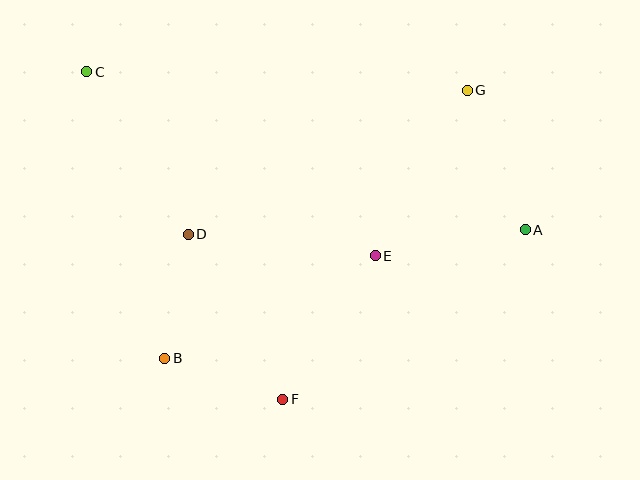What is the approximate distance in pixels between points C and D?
The distance between C and D is approximately 192 pixels.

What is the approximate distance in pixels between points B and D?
The distance between B and D is approximately 126 pixels.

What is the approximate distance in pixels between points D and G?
The distance between D and G is approximately 314 pixels.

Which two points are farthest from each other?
Points A and C are farthest from each other.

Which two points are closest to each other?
Points B and F are closest to each other.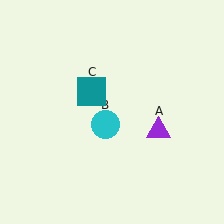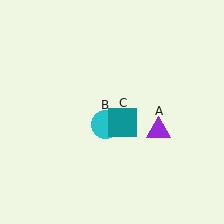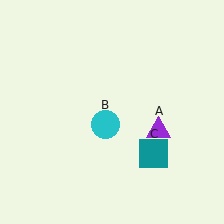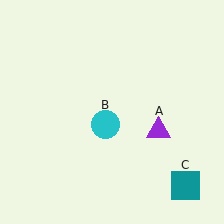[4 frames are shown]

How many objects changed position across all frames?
1 object changed position: teal square (object C).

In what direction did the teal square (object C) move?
The teal square (object C) moved down and to the right.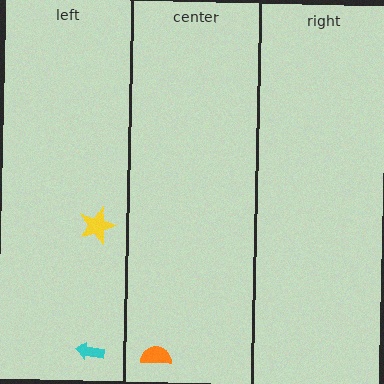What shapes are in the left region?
The yellow star, the cyan arrow.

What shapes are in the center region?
The orange semicircle.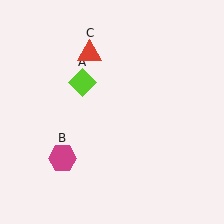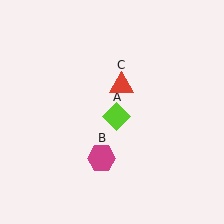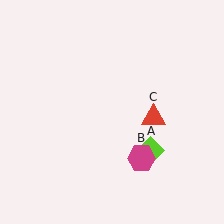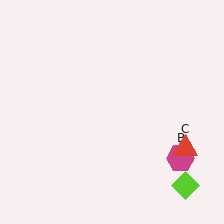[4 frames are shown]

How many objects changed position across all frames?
3 objects changed position: lime diamond (object A), magenta hexagon (object B), red triangle (object C).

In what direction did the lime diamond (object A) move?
The lime diamond (object A) moved down and to the right.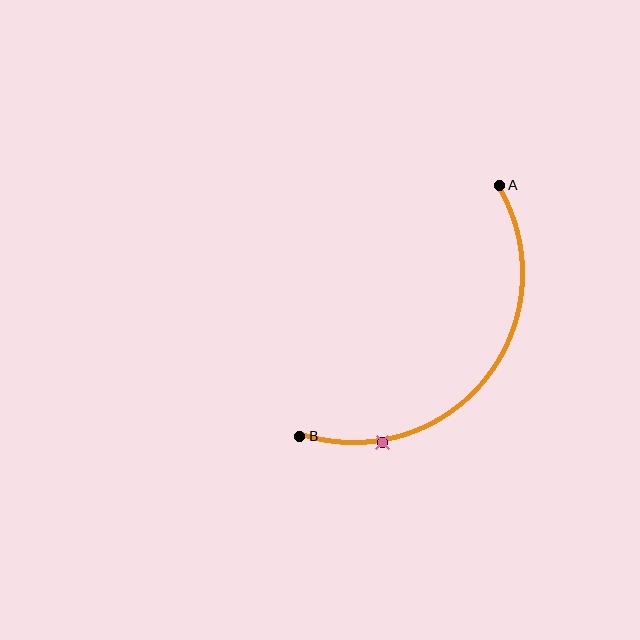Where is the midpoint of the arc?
The arc midpoint is the point on the curve farthest from the straight line joining A and B. It sits below and to the right of that line.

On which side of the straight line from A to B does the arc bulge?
The arc bulges below and to the right of the straight line connecting A and B.